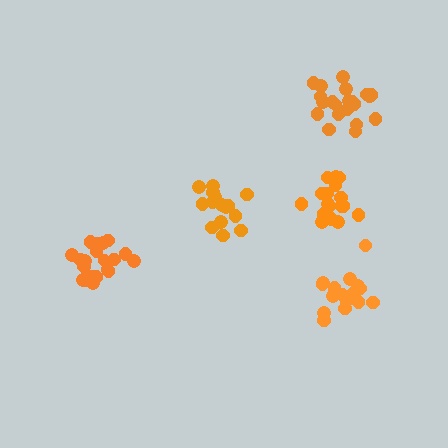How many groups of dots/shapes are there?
There are 5 groups.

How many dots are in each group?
Group 1: 21 dots, Group 2: 17 dots, Group 3: 21 dots, Group 4: 16 dots, Group 5: 16 dots (91 total).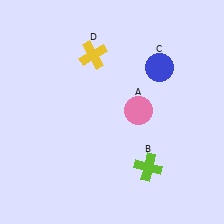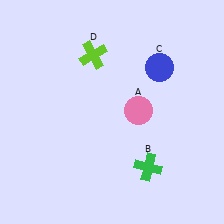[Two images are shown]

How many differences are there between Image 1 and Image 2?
There are 2 differences between the two images.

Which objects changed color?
B changed from lime to green. D changed from yellow to lime.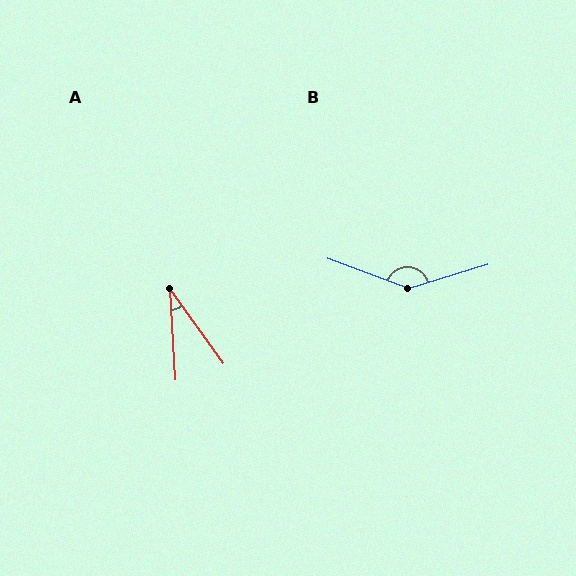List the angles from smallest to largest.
A (32°), B (143°).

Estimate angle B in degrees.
Approximately 143 degrees.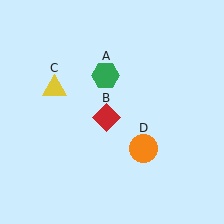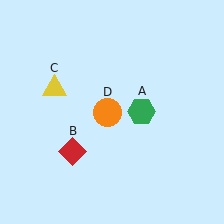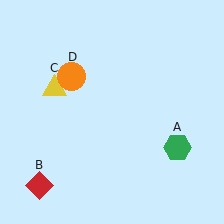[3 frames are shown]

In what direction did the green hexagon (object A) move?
The green hexagon (object A) moved down and to the right.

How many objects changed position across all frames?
3 objects changed position: green hexagon (object A), red diamond (object B), orange circle (object D).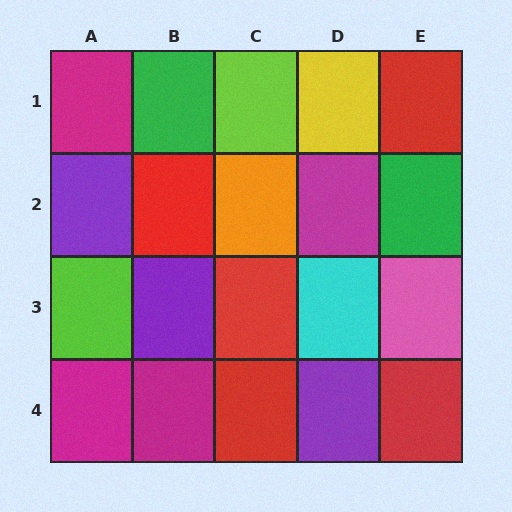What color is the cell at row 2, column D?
Magenta.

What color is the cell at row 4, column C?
Red.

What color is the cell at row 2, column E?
Green.